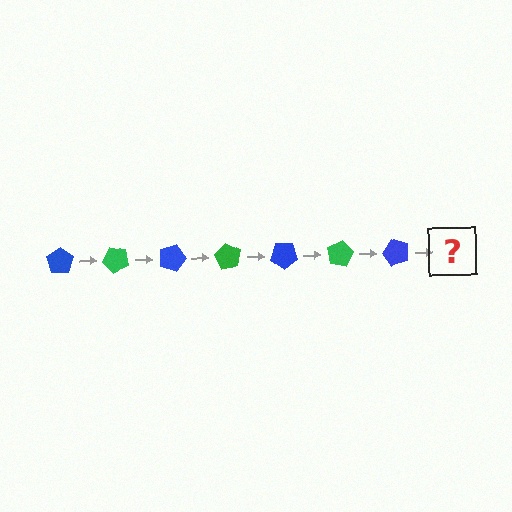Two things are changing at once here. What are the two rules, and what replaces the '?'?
The two rules are that it rotates 45 degrees each step and the color cycles through blue and green. The '?' should be a green pentagon, rotated 315 degrees from the start.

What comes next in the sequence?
The next element should be a green pentagon, rotated 315 degrees from the start.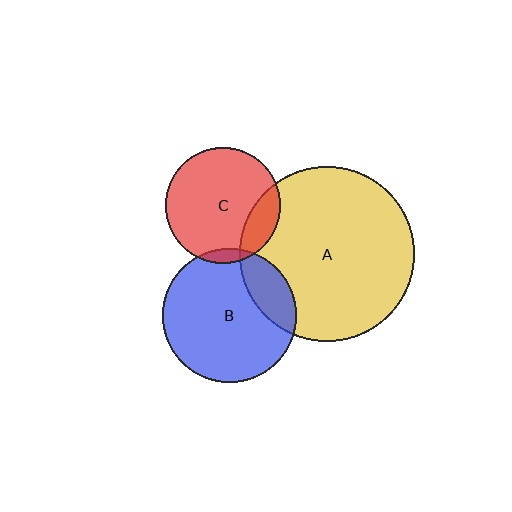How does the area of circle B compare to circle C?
Approximately 1.3 times.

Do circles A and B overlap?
Yes.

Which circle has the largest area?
Circle A (yellow).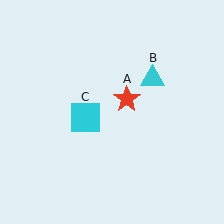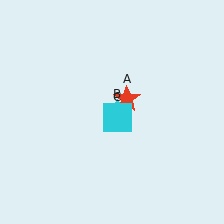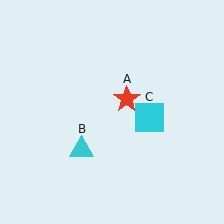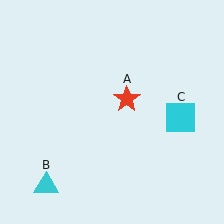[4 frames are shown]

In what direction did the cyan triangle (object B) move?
The cyan triangle (object B) moved down and to the left.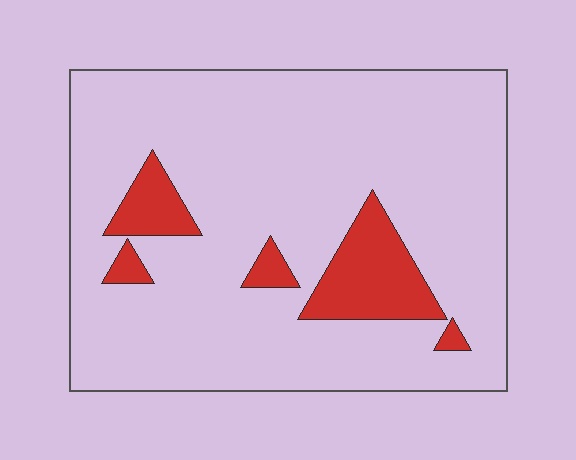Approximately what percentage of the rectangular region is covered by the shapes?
Approximately 15%.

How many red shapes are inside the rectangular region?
5.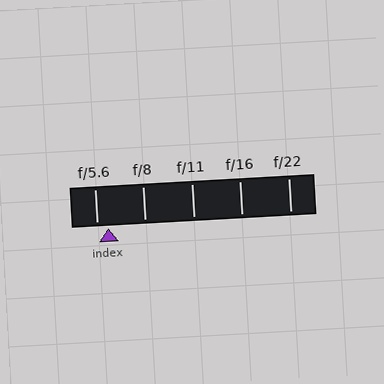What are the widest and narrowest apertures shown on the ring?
The widest aperture shown is f/5.6 and the narrowest is f/22.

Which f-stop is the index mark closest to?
The index mark is closest to f/5.6.